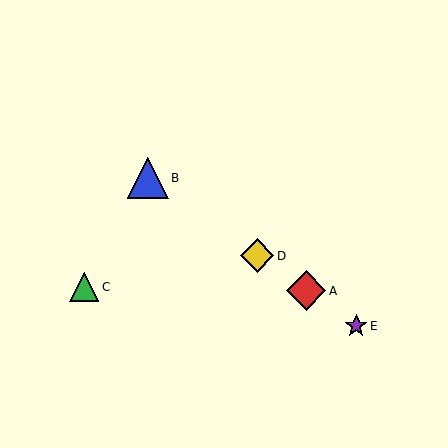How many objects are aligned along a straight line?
4 objects (A, B, D, E) are aligned along a straight line.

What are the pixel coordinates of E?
Object E is at (356, 326).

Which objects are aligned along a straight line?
Objects A, B, D, E are aligned along a straight line.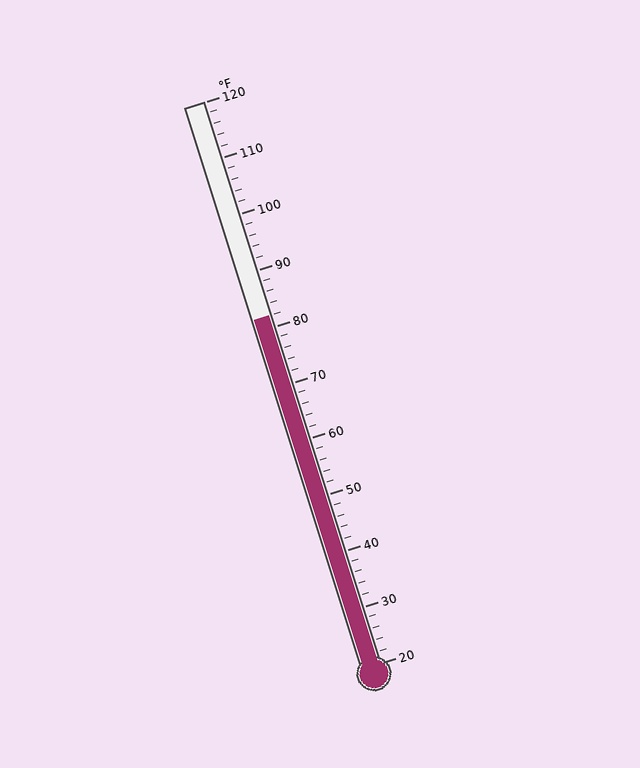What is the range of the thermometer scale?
The thermometer scale ranges from 20°F to 120°F.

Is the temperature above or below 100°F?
The temperature is below 100°F.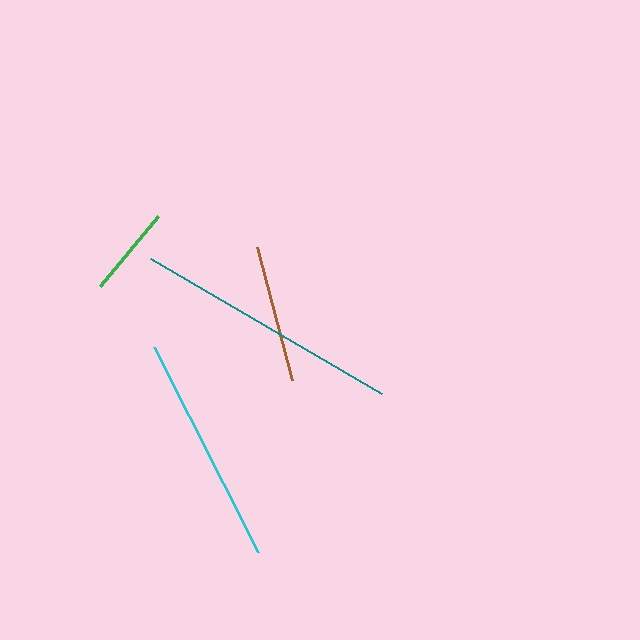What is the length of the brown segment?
The brown segment is approximately 137 pixels long.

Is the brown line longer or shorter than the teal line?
The teal line is longer than the brown line.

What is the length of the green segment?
The green segment is approximately 91 pixels long.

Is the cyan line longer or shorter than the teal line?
The teal line is longer than the cyan line.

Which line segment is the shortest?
The green line is the shortest at approximately 91 pixels.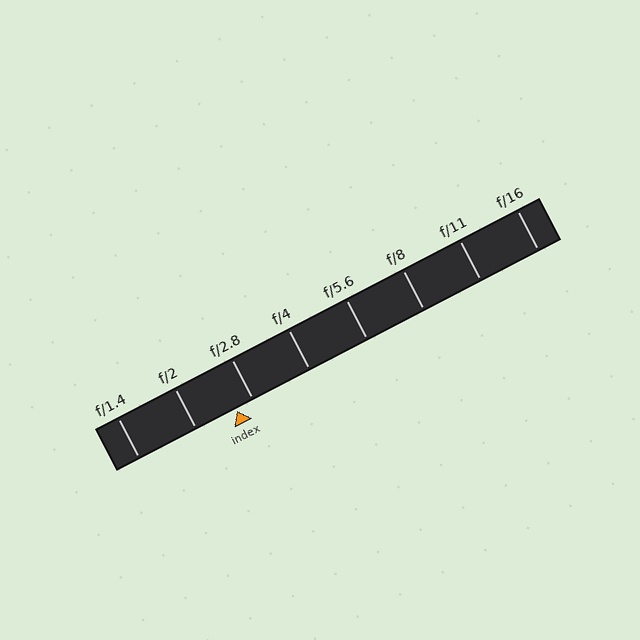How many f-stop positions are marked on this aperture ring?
There are 8 f-stop positions marked.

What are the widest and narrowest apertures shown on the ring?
The widest aperture shown is f/1.4 and the narrowest is f/16.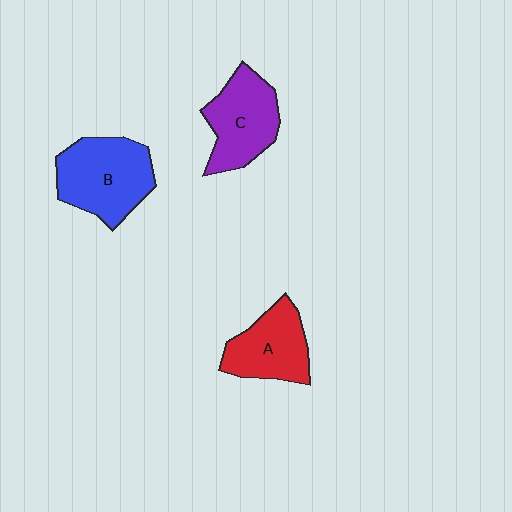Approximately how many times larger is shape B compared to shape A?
Approximately 1.3 times.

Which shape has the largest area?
Shape B (blue).